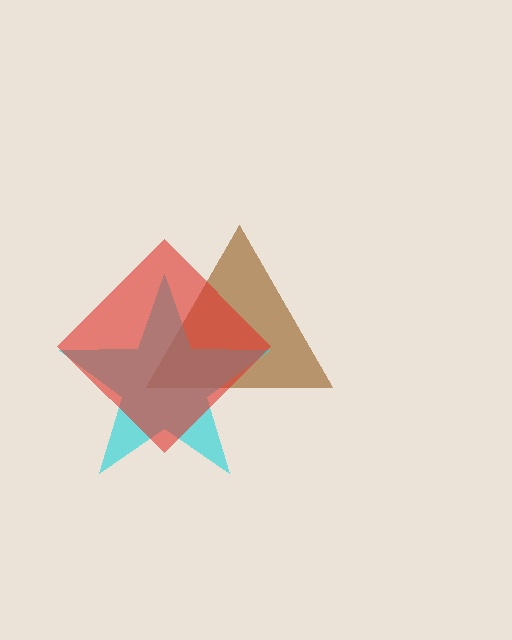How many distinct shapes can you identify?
There are 3 distinct shapes: a brown triangle, a cyan star, a red diamond.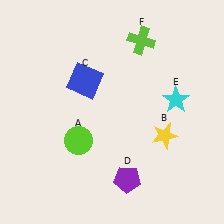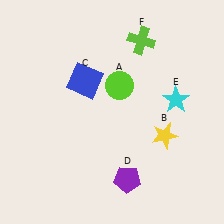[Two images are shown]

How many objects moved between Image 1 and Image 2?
1 object moved between the two images.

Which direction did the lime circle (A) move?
The lime circle (A) moved up.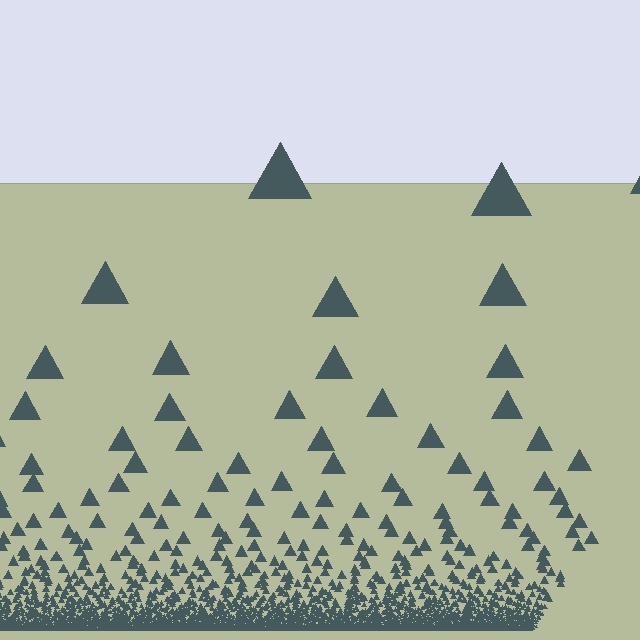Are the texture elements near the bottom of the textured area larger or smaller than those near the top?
Smaller. The gradient is inverted — elements near the bottom are smaller and denser.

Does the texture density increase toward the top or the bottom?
Density increases toward the bottom.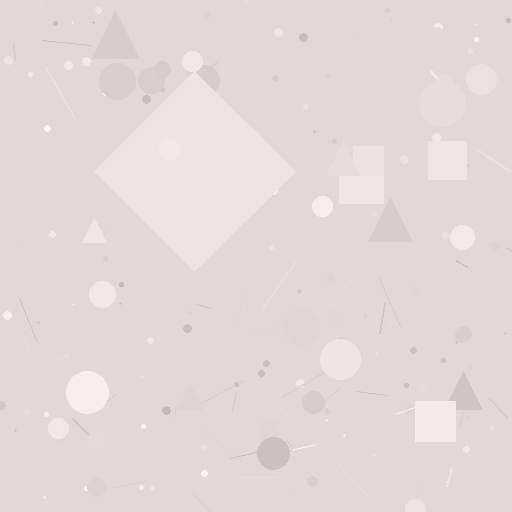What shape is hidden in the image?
A diamond is hidden in the image.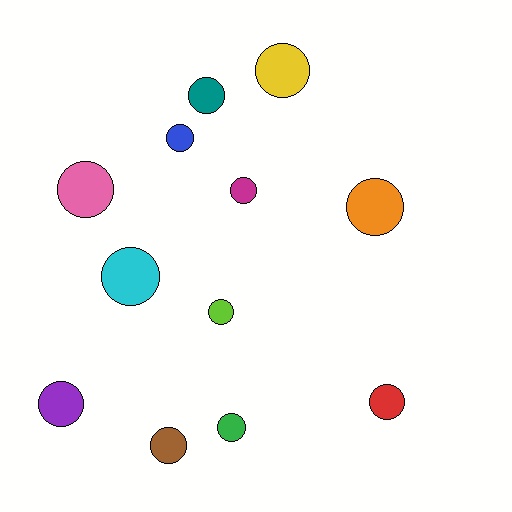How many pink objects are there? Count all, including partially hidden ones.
There is 1 pink object.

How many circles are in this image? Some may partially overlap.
There are 12 circles.